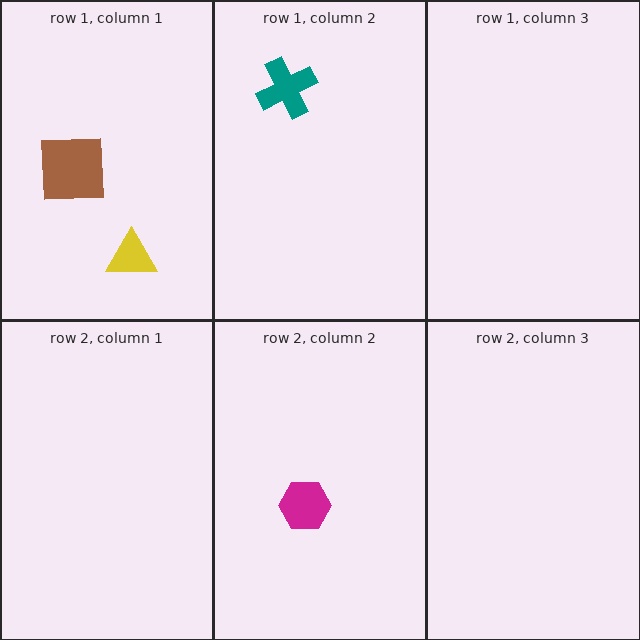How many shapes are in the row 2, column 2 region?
1.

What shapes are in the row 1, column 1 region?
The brown square, the yellow triangle.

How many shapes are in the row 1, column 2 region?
1.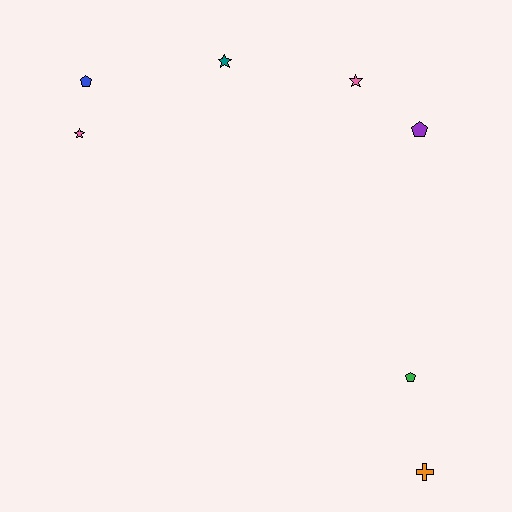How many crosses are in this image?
There is 1 cross.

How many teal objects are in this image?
There is 1 teal object.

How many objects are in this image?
There are 7 objects.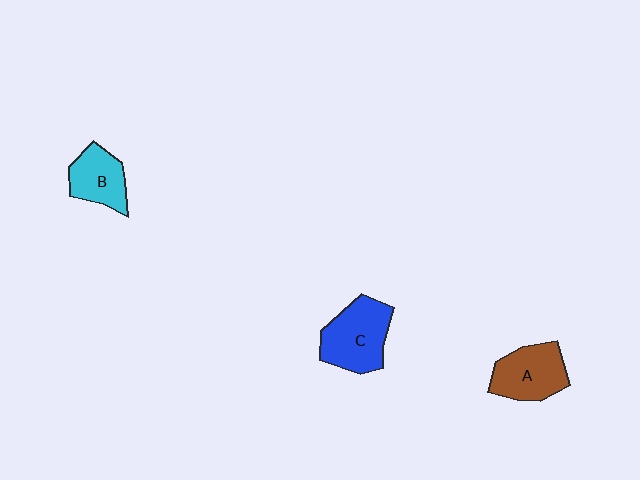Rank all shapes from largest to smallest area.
From largest to smallest: C (blue), A (brown), B (cyan).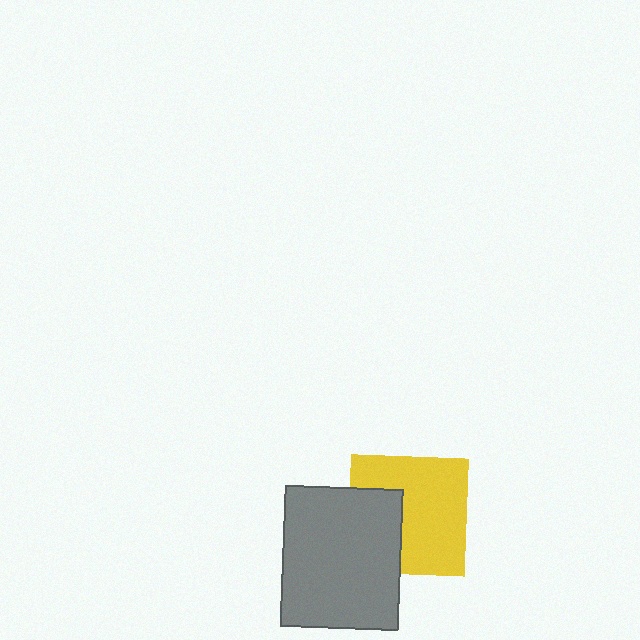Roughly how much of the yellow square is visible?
Most of it is visible (roughly 67%).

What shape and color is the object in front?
The object in front is a gray rectangle.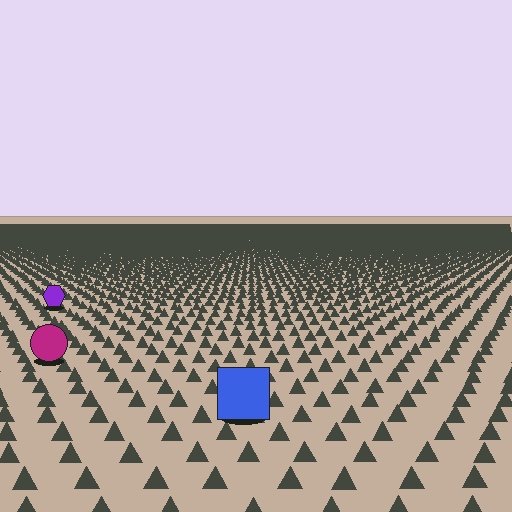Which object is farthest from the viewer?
The purple hexagon is farthest from the viewer. It appears smaller and the ground texture around it is denser.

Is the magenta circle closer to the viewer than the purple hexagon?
Yes. The magenta circle is closer — you can tell from the texture gradient: the ground texture is coarser near it.